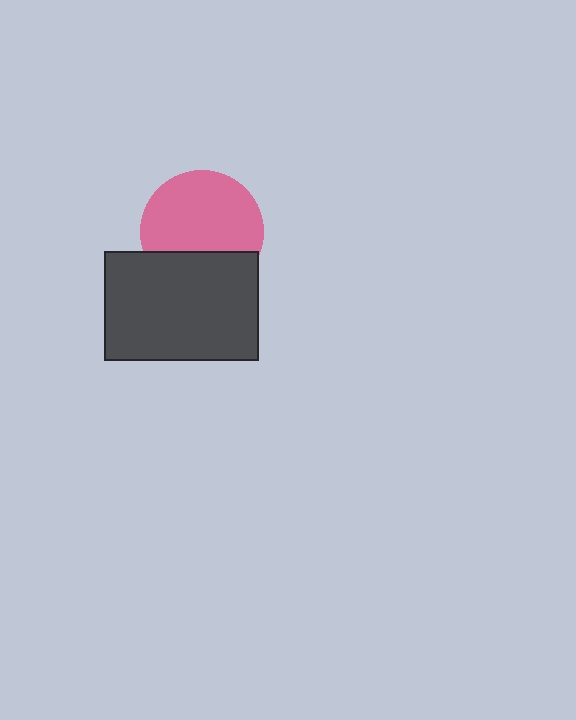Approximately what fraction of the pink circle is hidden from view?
Roughly 30% of the pink circle is hidden behind the dark gray rectangle.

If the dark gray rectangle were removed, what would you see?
You would see the complete pink circle.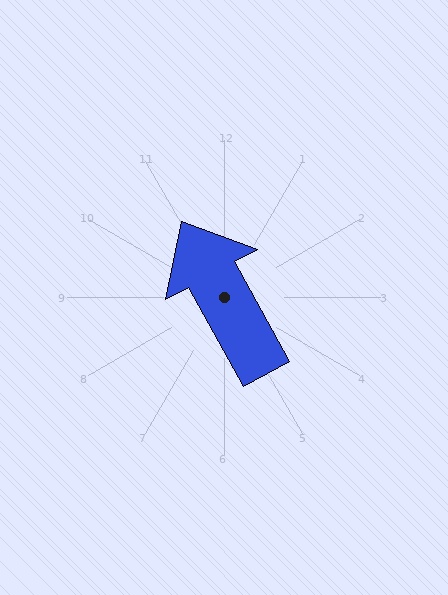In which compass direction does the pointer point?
Northwest.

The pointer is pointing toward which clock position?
Roughly 11 o'clock.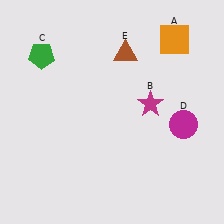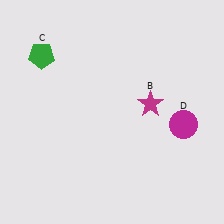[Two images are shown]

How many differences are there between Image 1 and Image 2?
There are 2 differences between the two images.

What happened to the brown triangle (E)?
The brown triangle (E) was removed in Image 2. It was in the top-right area of Image 1.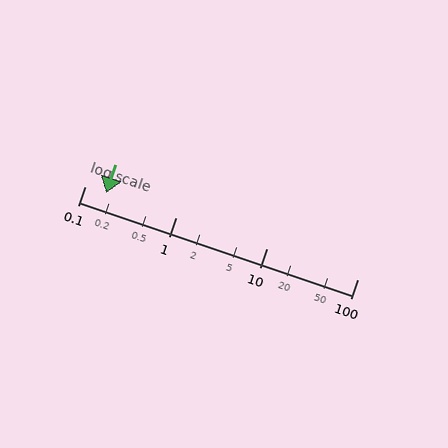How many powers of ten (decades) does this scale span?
The scale spans 3 decades, from 0.1 to 100.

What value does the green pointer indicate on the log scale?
The pointer indicates approximately 0.17.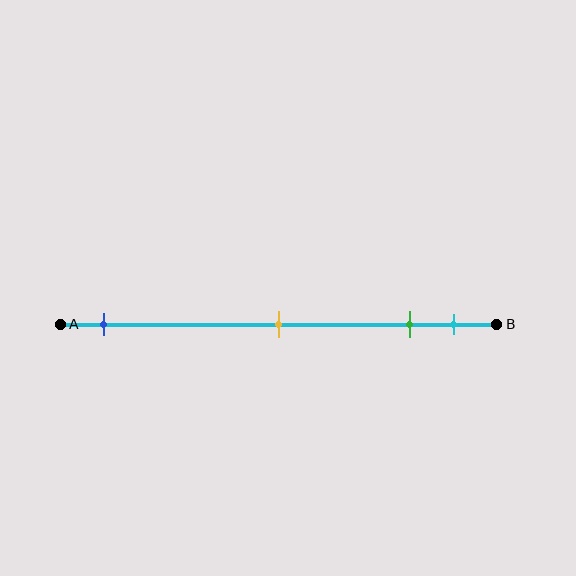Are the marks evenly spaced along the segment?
No, the marks are not evenly spaced.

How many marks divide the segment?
There are 4 marks dividing the segment.